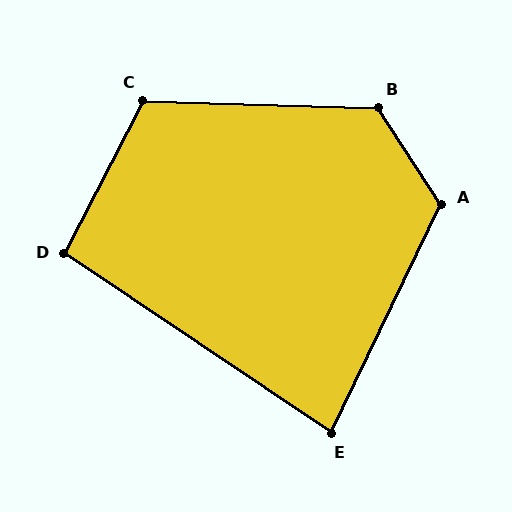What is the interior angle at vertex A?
Approximately 121 degrees (obtuse).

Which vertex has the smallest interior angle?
E, at approximately 82 degrees.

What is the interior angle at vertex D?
Approximately 97 degrees (obtuse).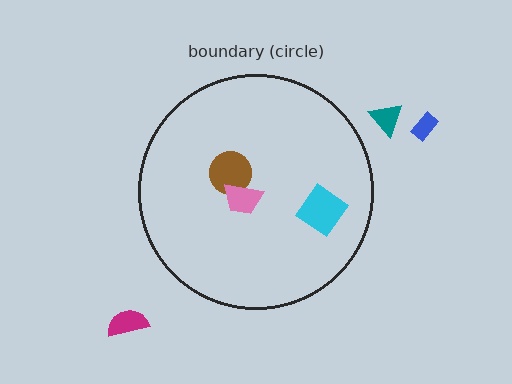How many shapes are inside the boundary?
3 inside, 3 outside.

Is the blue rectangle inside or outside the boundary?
Outside.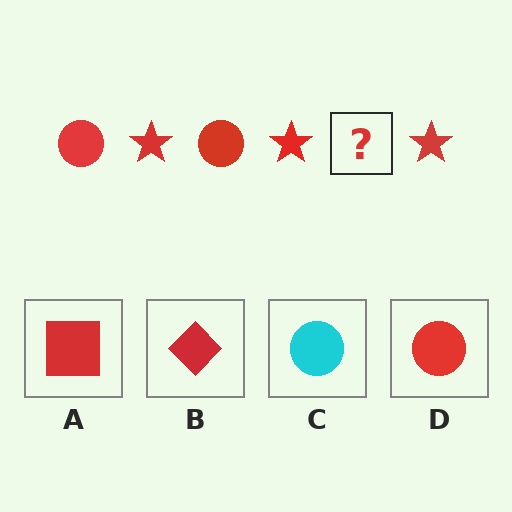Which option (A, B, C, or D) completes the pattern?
D.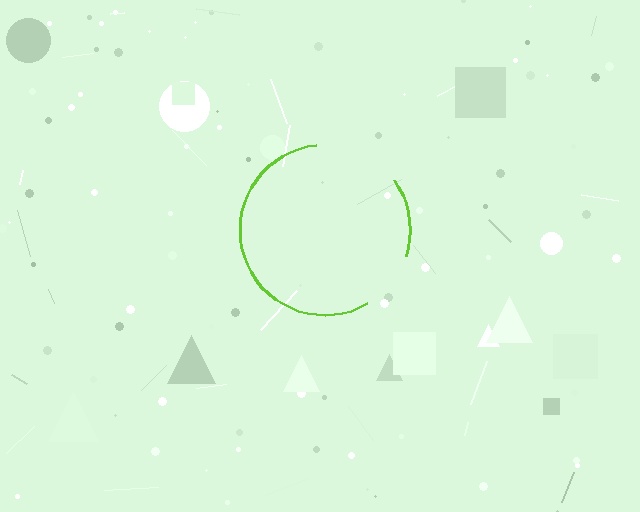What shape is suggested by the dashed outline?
The dashed outline suggests a circle.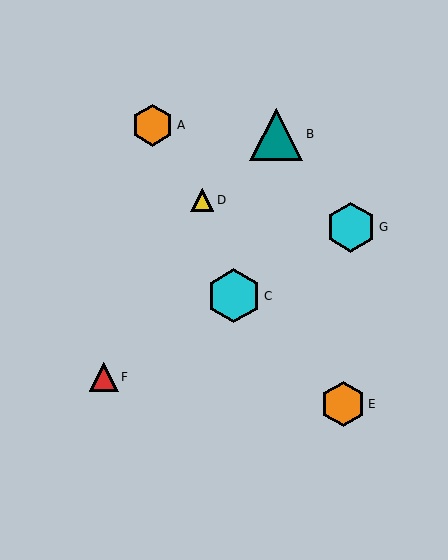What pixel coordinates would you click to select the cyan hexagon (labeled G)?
Click at (351, 227) to select the cyan hexagon G.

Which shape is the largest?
The cyan hexagon (labeled C) is the largest.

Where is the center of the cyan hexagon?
The center of the cyan hexagon is at (234, 296).